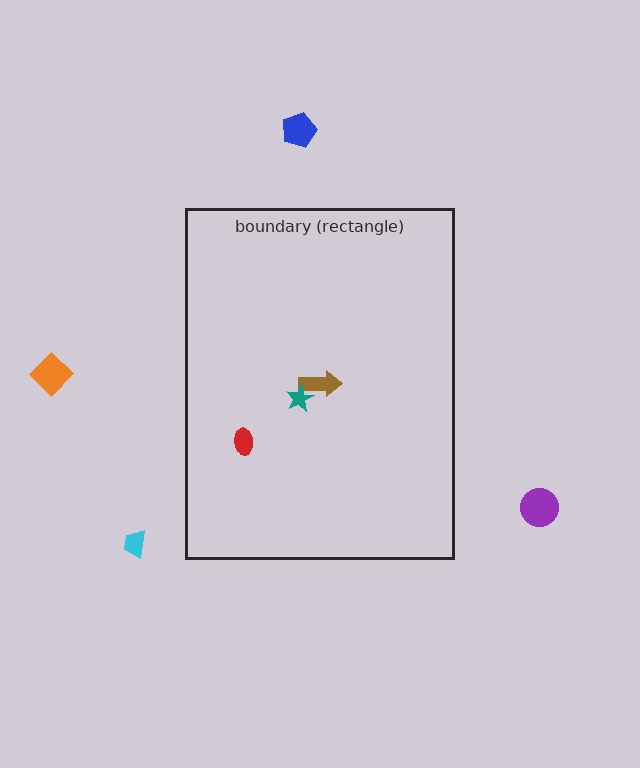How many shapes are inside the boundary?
3 inside, 4 outside.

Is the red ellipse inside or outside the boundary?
Inside.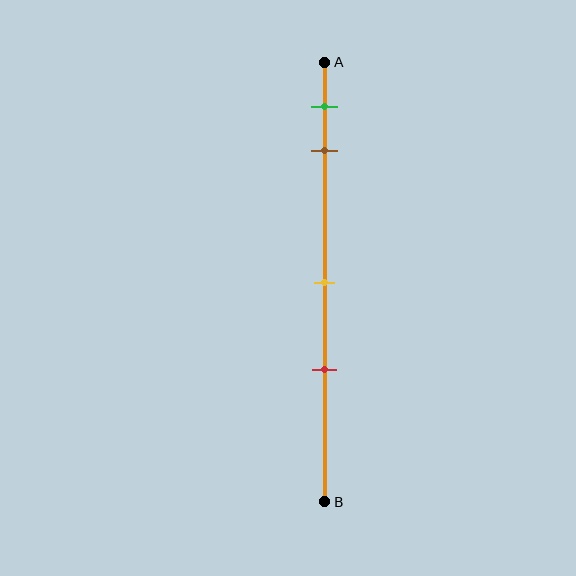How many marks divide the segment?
There are 4 marks dividing the segment.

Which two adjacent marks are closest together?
The green and brown marks are the closest adjacent pair.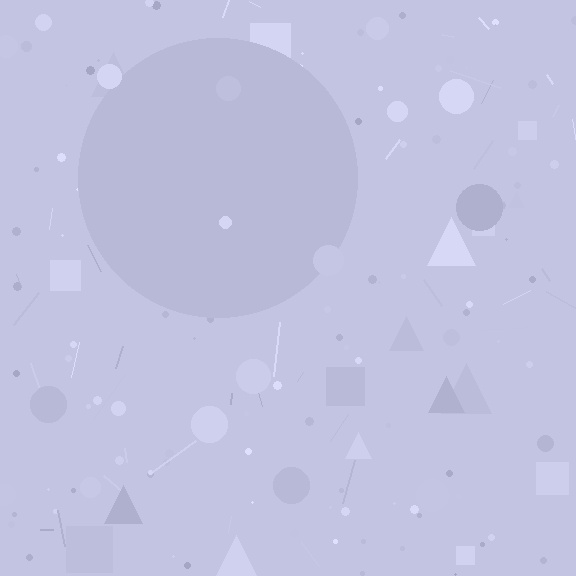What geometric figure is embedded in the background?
A circle is embedded in the background.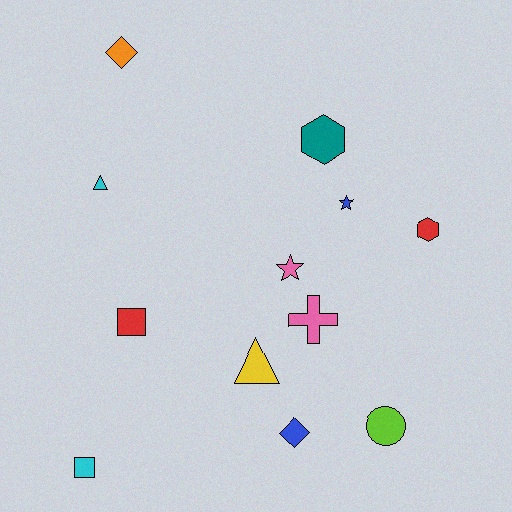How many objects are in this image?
There are 12 objects.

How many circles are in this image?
There is 1 circle.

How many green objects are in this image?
There are no green objects.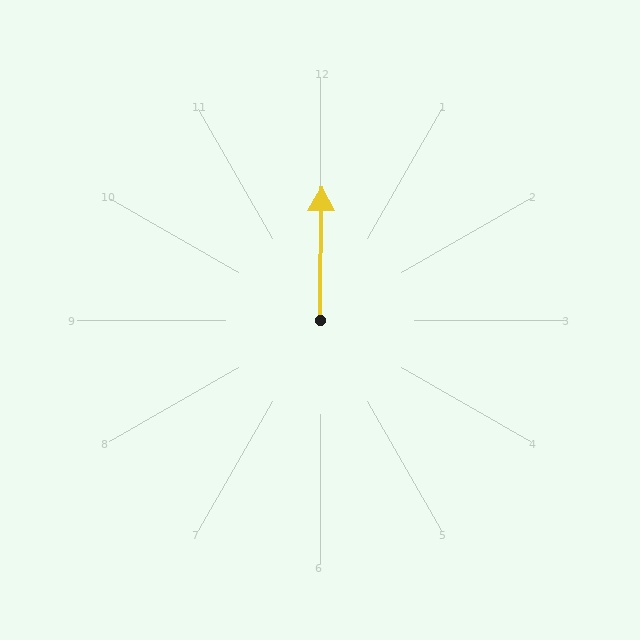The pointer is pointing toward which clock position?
Roughly 12 o'clock.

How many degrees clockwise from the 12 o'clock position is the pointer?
Approximately 0 degrees.